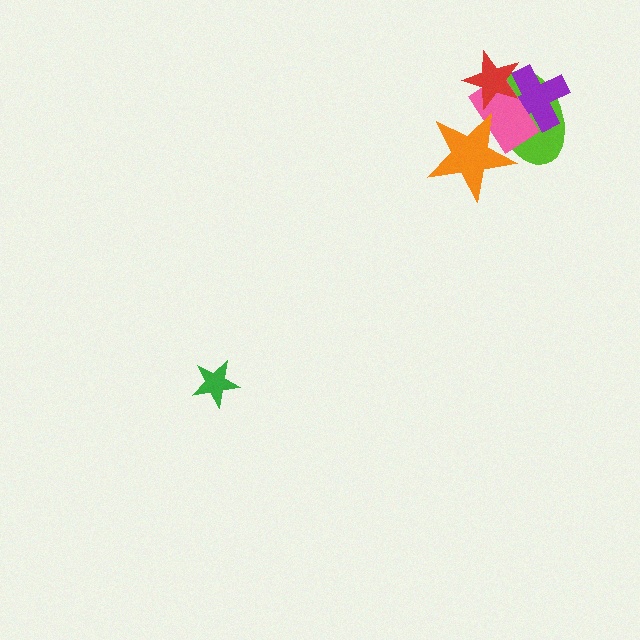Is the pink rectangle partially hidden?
Yes, it is partially covered by another shape.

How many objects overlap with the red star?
3 objects overlap with the red star.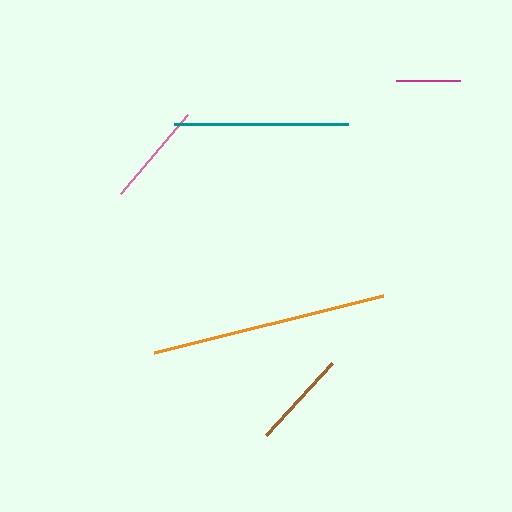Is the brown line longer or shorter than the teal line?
The teal line is longer than the brown line.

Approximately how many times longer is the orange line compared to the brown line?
The orange line is approximately 2.4 times the length of the brown line.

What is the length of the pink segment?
The pink segment is approximately 104 pixels long.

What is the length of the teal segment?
The teal segment is approximately 174 pixels long.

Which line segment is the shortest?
The magenta line is the shortest at approximately 64 pixels.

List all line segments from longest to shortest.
From longest to shortest: orange, teal, pink, brown, magenta.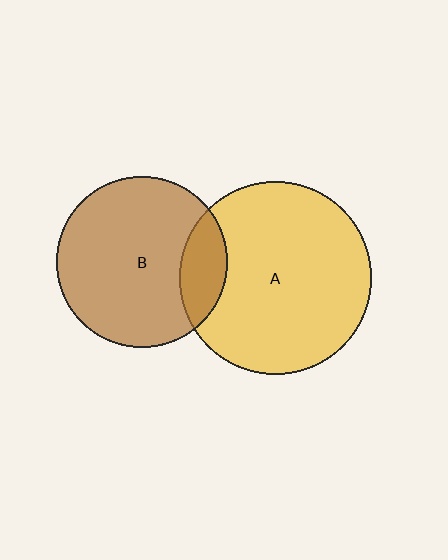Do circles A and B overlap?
Yes.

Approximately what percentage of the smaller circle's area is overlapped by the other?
Approximately 15%.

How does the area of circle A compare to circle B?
Approximately 1.3 times.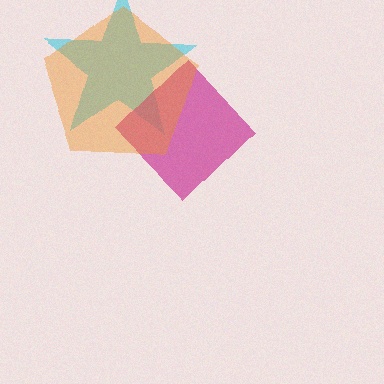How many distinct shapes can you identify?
There are 3 distinct shapes: a cyan star, a magenta diamond, an orange pentagon.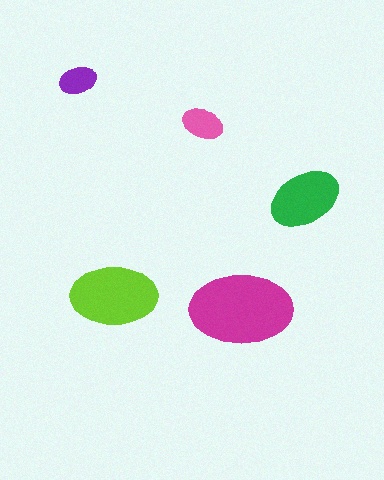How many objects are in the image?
There are 5 objects in the image.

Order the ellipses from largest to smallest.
the magenta one, the lime one, the green one, the pink one, the purple one.